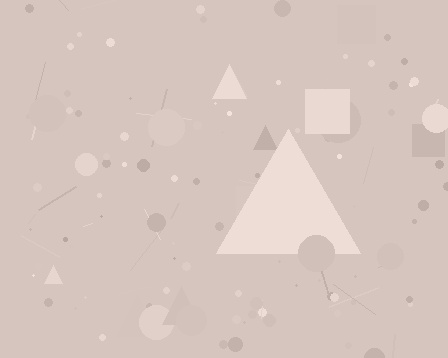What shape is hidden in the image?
A triangle is hidden in the image.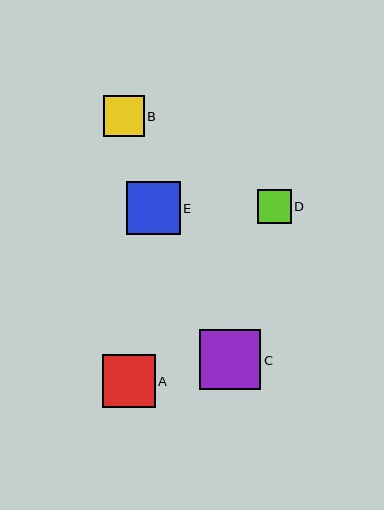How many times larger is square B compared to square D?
Square B is approximately 1.2 times the size of square D.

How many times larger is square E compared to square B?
Square E is approximately 1.3 times the size of square B.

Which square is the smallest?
Square D is the smallest with a size of approximately 34 pixels.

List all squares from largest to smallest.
From largest to smallest: C, E, A, B, D.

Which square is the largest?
Square C is the largest with a size of approximately 61 pixels.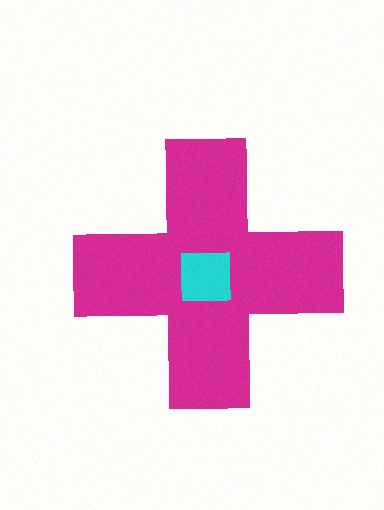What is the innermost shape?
The cyan square.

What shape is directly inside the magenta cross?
The cyan square.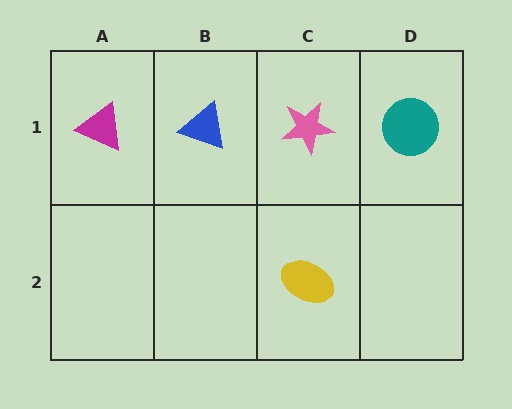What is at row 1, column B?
A blue triangle.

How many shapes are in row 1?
4 shapes.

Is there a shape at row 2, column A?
No, that cell is empty.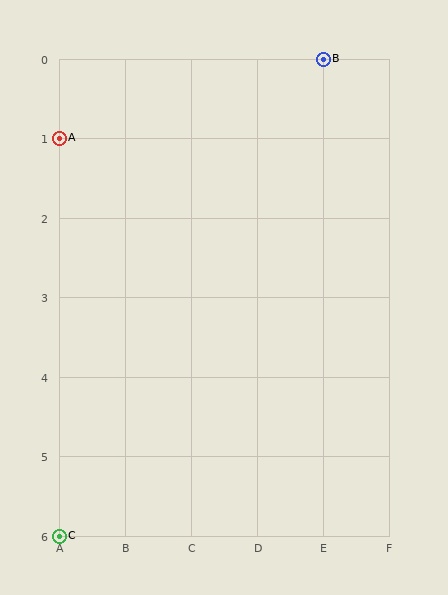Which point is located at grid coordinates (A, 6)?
Point C is at (A, 6).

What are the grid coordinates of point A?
Point A is at grid coordinates (A, 1).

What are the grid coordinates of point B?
Point B is at grid coordinates (E, 0).